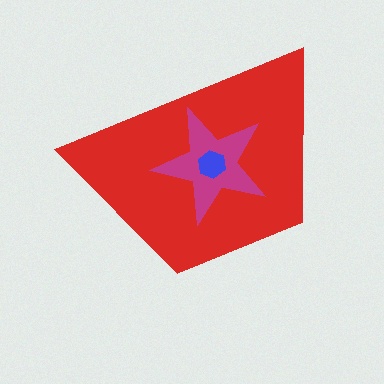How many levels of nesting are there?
3.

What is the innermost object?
The blue hexagon.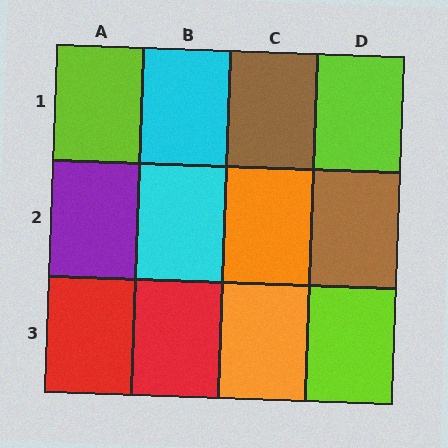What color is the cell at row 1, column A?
Lime.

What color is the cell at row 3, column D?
Lime.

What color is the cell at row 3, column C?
Orange.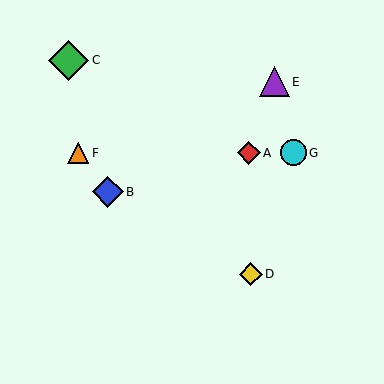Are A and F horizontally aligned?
Yes, both are at y≈153.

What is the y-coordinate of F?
Object F is at y≈153.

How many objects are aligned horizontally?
3 objects (A, F, G) are aligned horizontally.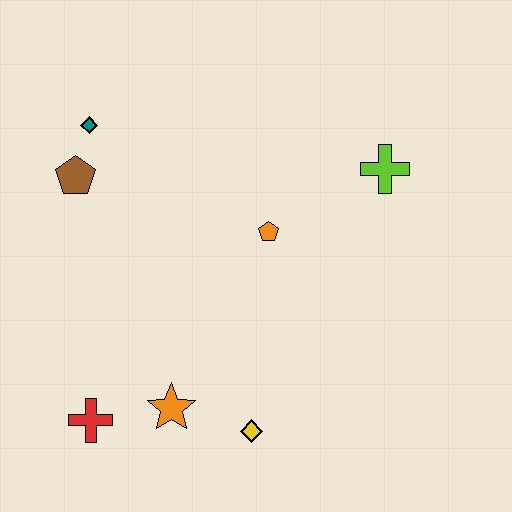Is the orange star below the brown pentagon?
Yes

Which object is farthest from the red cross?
The lime cross is farthest from the red cross.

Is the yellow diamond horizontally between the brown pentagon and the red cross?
No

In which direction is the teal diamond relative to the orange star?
The teal diamond is above the orange star.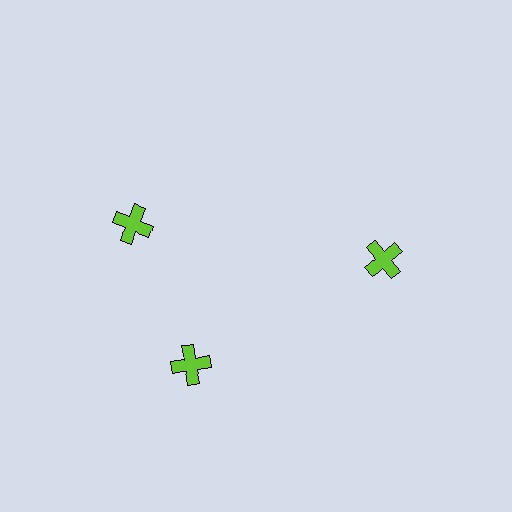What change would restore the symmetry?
The symmetry would be restored by rotating it back into even spacing with its neighbors so that all 3 crosses sit at equal angles and equal distance from the center.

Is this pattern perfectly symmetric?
No. The 3 lime crosses are arranged in a ring, but one element near the 11 o'clock position is rotated out of alignment along the ring, breaking the 3-fold rotational symmetry.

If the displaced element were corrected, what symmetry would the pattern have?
It would have 3-fold rotational symmetry — the pattern would map onto itself every 120 degrees.